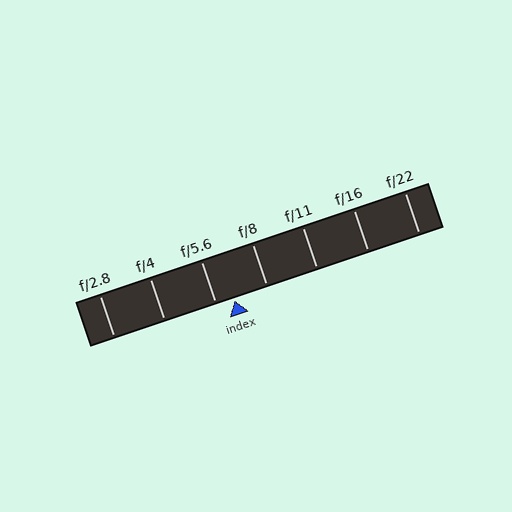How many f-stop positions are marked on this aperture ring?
There are 7 f-stop positions marked.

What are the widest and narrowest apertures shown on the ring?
The widest aperture shown is f/2.8 and the narrowest is f/22.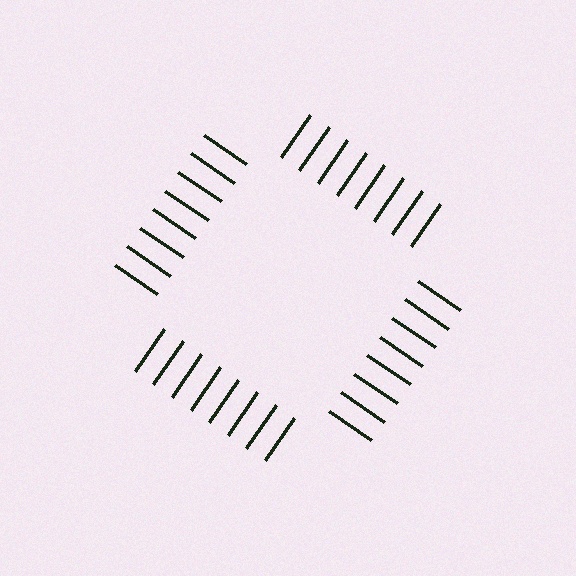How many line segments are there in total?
32 — 8 along each of the 4 edges.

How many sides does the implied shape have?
4 sides — the line-ends trace a square.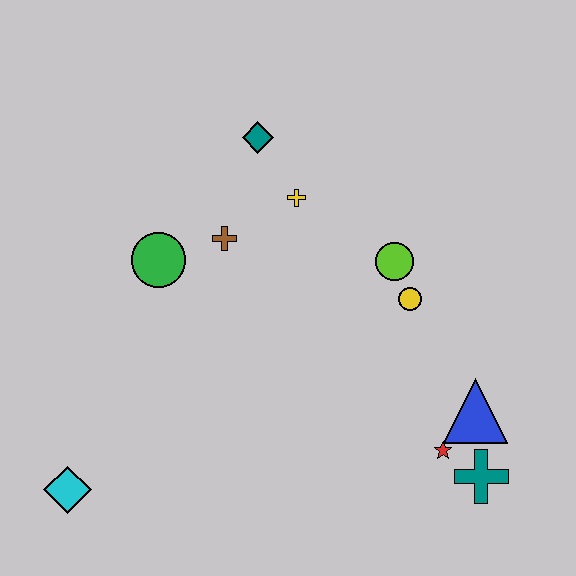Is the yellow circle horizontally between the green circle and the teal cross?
Yes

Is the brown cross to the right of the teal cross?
No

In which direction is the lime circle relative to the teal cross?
The lime circle is above the teal cross.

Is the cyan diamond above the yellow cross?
No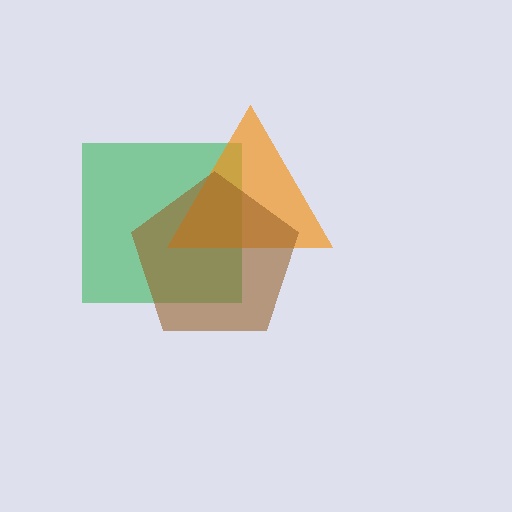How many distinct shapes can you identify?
There are 3 distinct shapes: a green square, an orange triangle, a brown pentagon.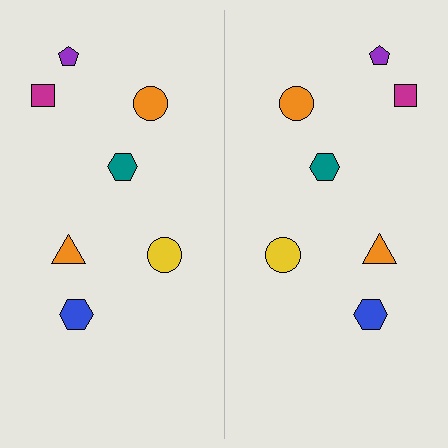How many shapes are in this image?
There are 14 shapes in this image.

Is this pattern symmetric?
Yes, this pattern has bilateral (reflection) symmetry.